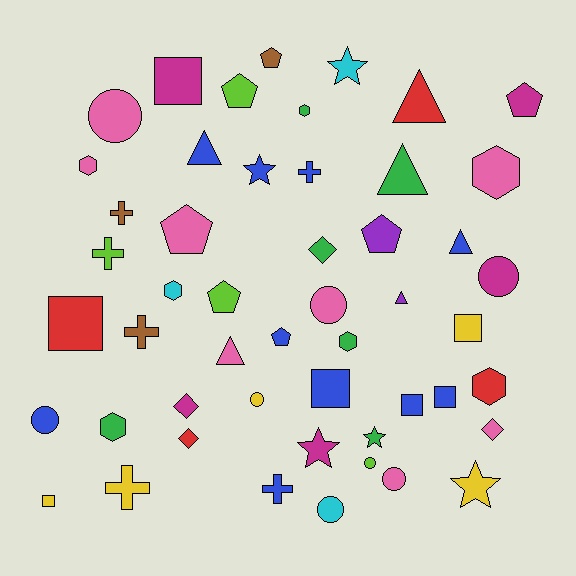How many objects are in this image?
There are 50 objects.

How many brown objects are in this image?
There are 3 brown objects.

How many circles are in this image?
There are 8 circles.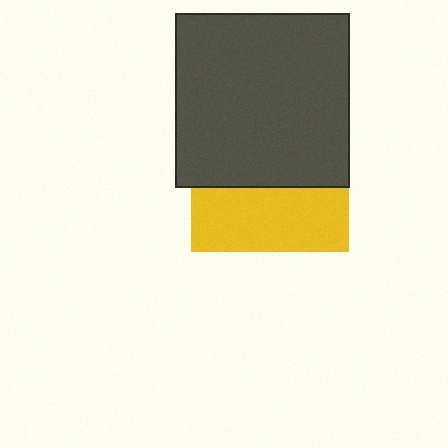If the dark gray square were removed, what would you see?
You would see the complete yellow square.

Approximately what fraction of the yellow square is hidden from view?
Roughly 59% of the yellow square is hidden behind the dark gray square.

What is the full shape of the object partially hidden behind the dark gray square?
The partially hidden object is a yellow square.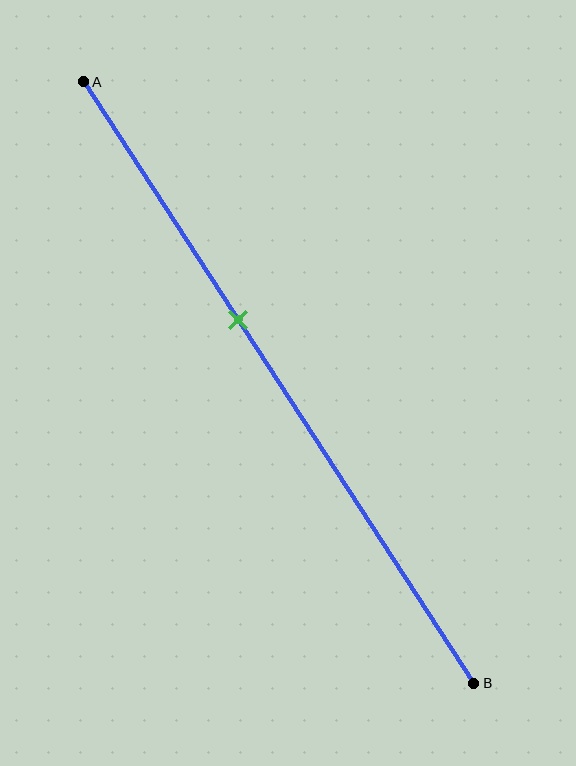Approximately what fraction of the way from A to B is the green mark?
The green mark is approximately 40% of the way from A to B.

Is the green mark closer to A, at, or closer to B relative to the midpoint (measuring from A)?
The green mark is closer to point A than the midpoint of segment AB.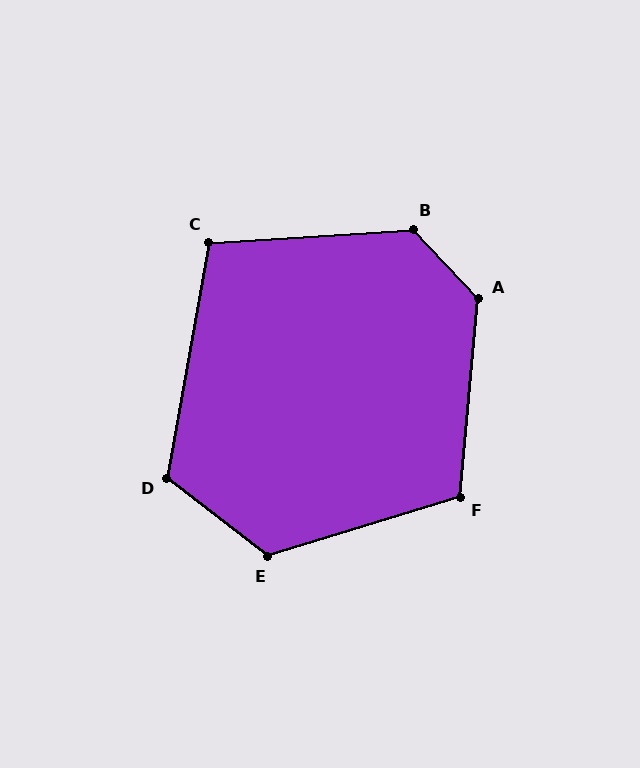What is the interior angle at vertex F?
Approximately 112 degrees (obtuse).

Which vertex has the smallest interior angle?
C, at approximately 104 degrees.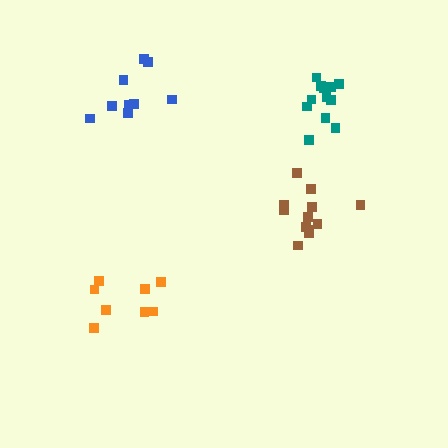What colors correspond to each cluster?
The clusters are colored: brown, blue, teal, orange.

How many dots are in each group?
Group 1: 12 dots, Group 2: 9 dots, Group 3: 12 dots, Group 4: 8 dots (41 total).